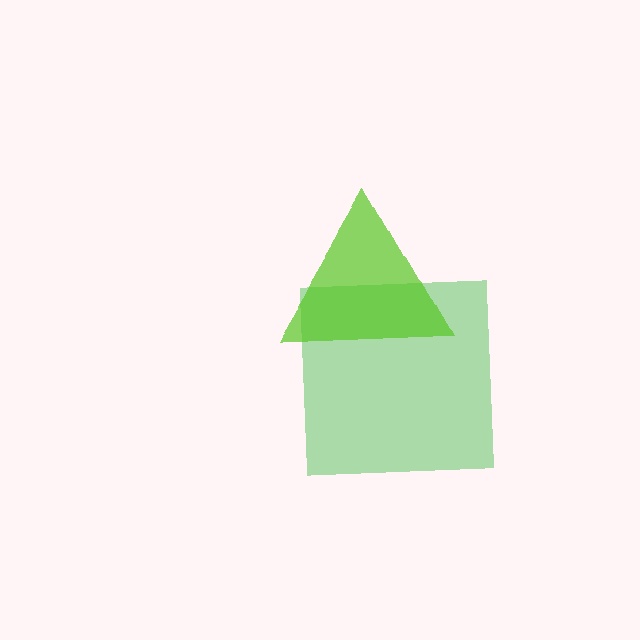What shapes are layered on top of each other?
The layered shapes are: a green square, a lime triangle.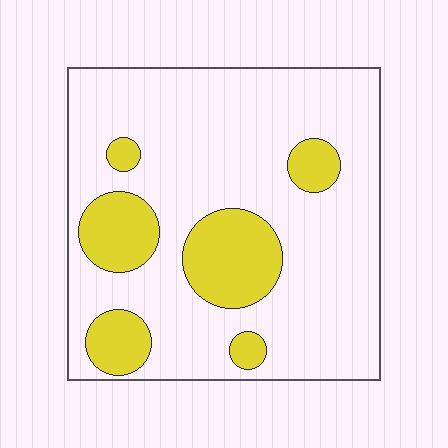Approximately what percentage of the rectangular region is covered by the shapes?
Approximately 20%.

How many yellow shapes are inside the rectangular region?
6.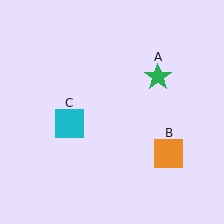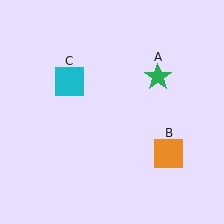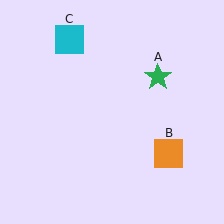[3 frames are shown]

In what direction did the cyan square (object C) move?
The cyan square (object C) moved up.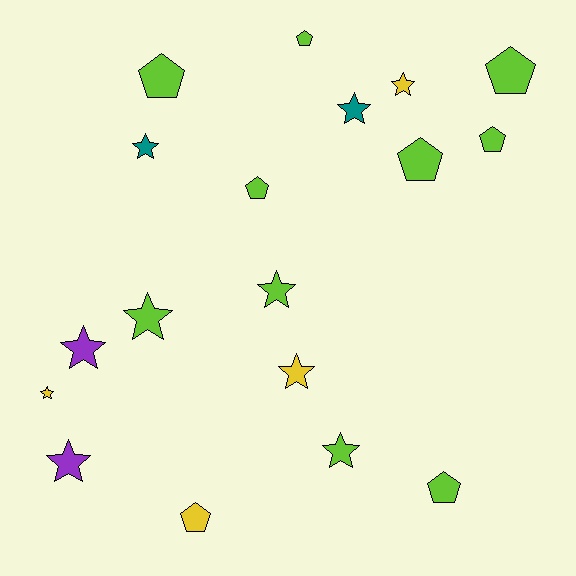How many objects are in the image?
There are 18 objects.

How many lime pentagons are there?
There are 7 lime pentagons.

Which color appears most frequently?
Lime, with 10 objects.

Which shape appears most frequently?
Star, with 10 objects.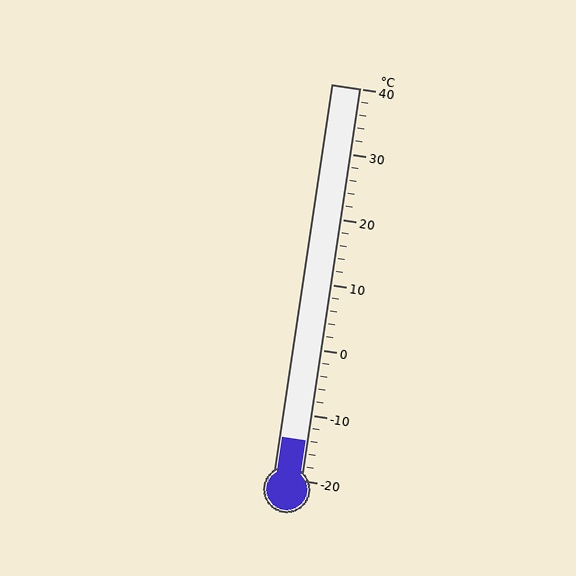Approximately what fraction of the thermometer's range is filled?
The thermometer is filled to approximately 10% of its range.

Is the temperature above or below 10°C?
The temperature is below 10°C.